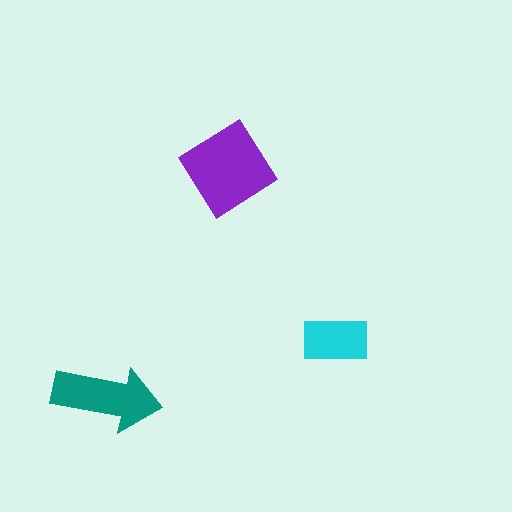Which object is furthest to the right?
The cyan rectangle is rightmost.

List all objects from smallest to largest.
The cyan rectangle, the teal arrow, the purple diamond.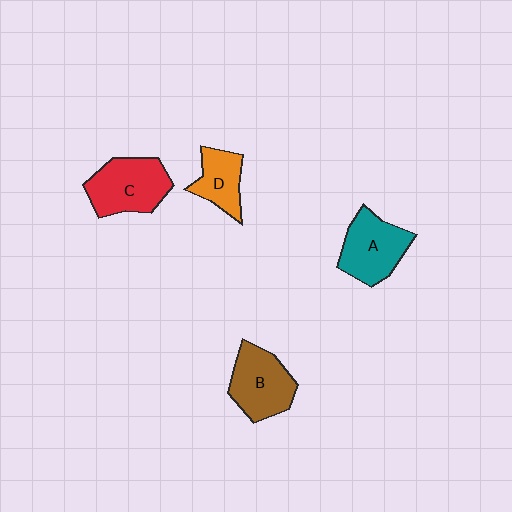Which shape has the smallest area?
Shape D (orange).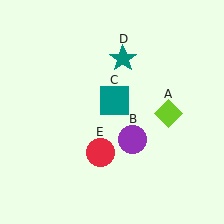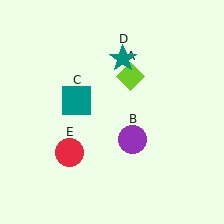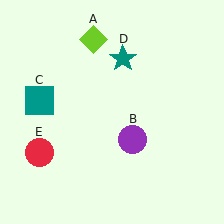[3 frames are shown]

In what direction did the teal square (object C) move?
The teal square (object C) moved left.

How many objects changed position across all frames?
3 objects changed position: lime diamond (object A), teal square (object C), red circle (object E).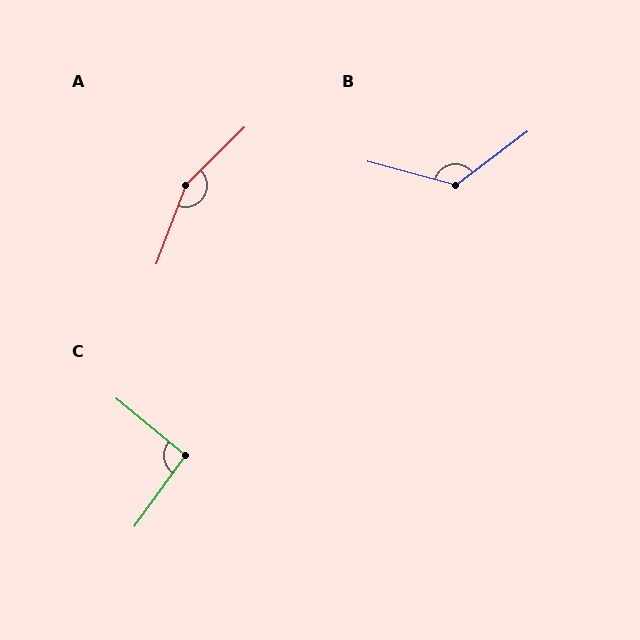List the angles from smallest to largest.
C (94°), B (128°), A (155°).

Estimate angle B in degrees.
Approximately 128 degrees.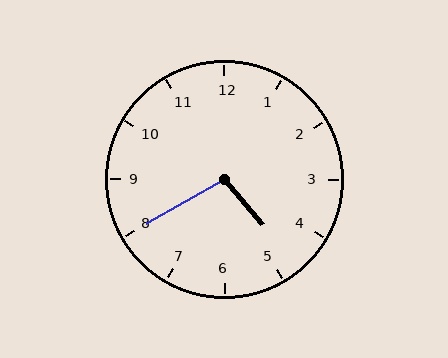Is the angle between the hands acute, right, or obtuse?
It is obtuse.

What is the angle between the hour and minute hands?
Approximately 100 degrees.